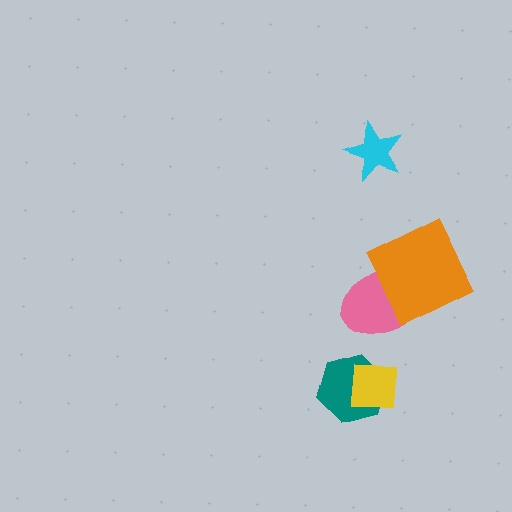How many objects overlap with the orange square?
1 object overlaps with the orange square.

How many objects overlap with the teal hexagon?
1 object overlaps with the teal hexagon.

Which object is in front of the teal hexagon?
The yellow square is in front of the teal hexagon.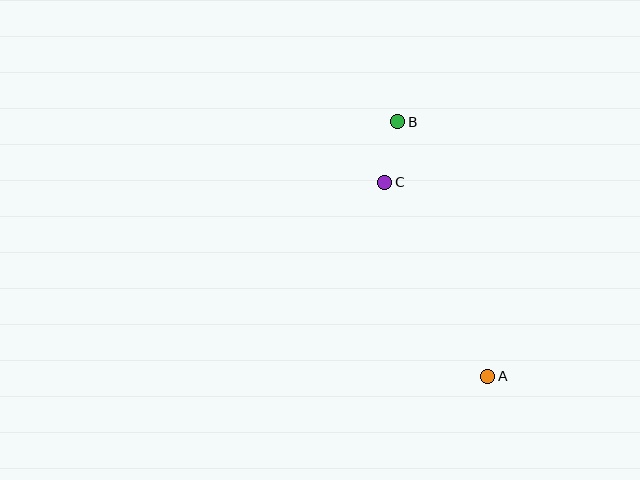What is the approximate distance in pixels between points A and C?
The distance between A and C is approximately 220 pixels.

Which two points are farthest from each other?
Points A and B are farthest from each other.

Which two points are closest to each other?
Points B and C are closest to each other.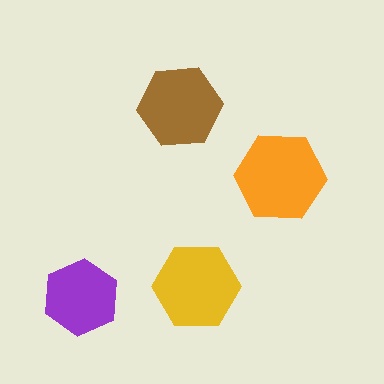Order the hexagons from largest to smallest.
the orange one, the yellow one, the brown one, the purple one.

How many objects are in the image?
There are 4 objects in the image.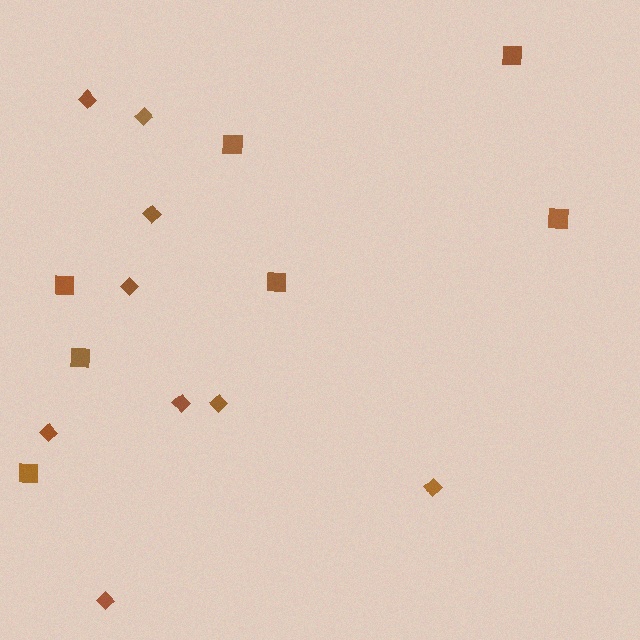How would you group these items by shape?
There are 2 groups: one group of squares (7) and one group of diamonds (9).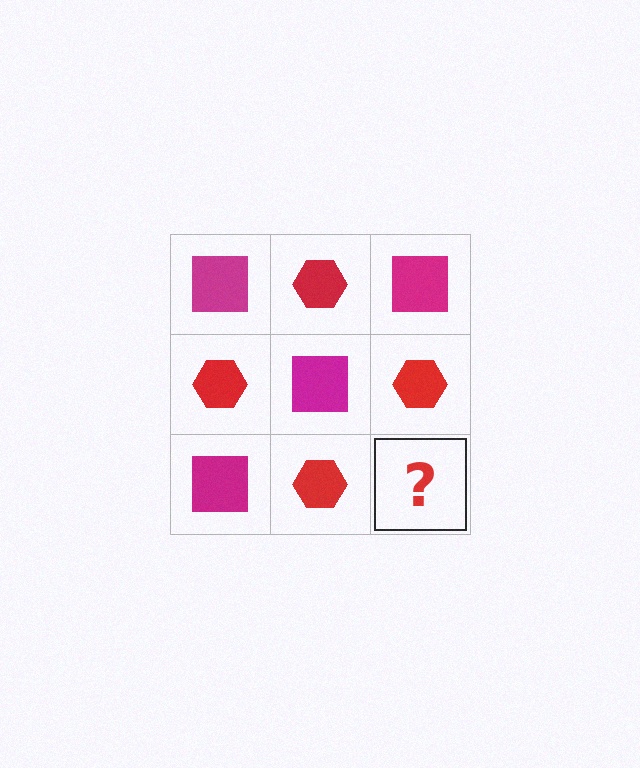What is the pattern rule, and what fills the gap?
The rule is that it alternates magenta square and red hexagon in a checkerboard pattern. The gap should be filled with a magenta square.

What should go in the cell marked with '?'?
The missing cell should contain a magenta square.